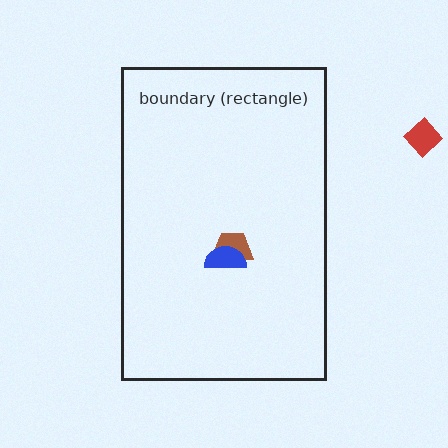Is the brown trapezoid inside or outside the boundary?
Inside.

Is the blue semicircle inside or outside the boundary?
Inside.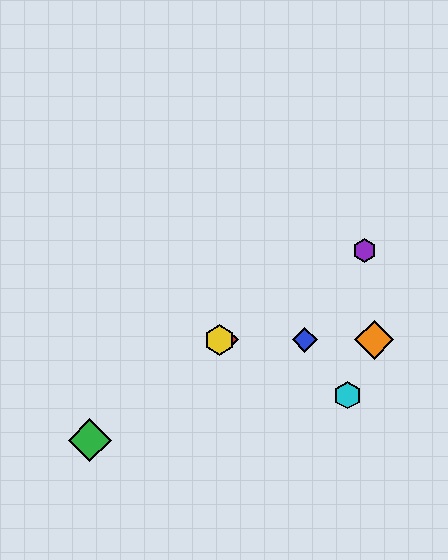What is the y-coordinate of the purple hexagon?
The purple hexagon is at y≈250.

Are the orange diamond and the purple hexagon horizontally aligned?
No, the orange diamond is at y≈340 and the purple hexagon is at y≈250.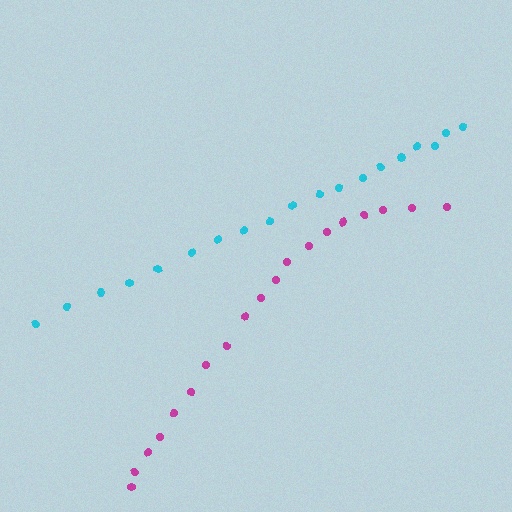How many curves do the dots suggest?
There are 2 distinct paths.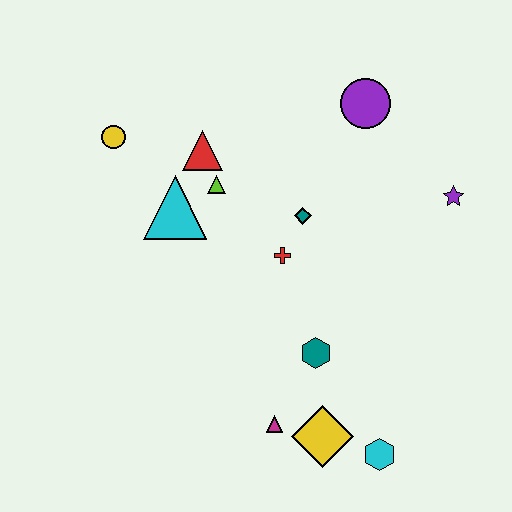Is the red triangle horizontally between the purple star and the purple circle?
No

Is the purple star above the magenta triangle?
Yes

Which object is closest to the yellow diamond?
The magenta triangle is closest to the yellow diamond.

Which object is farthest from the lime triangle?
The cyan hexagon is farthest from the lime triangle.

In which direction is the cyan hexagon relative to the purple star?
The cyan hexagon is below the purple star.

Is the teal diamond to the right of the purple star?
No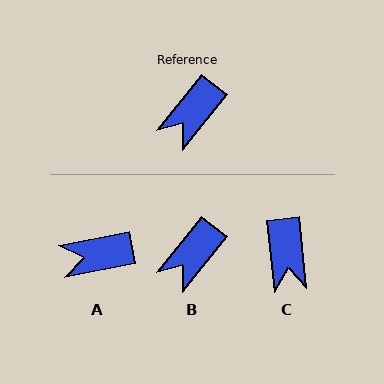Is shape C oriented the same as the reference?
No, it is off by about 44 degrees.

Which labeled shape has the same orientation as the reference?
B.